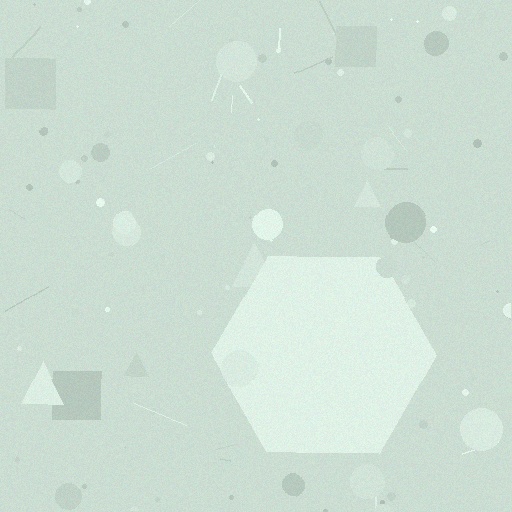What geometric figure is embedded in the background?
A hexagon is embedded in the background.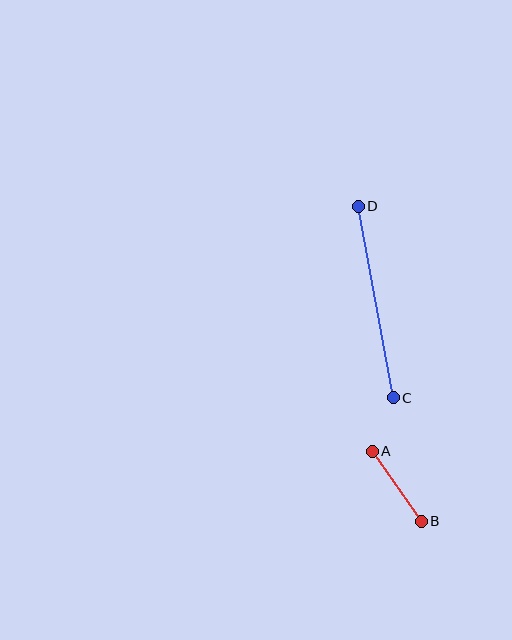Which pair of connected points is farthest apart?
Points C and D are farthest apart.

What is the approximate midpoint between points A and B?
The midpoint is at approximately (397, 486) pixels.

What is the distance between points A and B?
The distance is approximately 85 pixels.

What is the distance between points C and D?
The distance is approximately 195 pixels.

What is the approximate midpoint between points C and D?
The midpoint is at approximately (376, 302) pixels.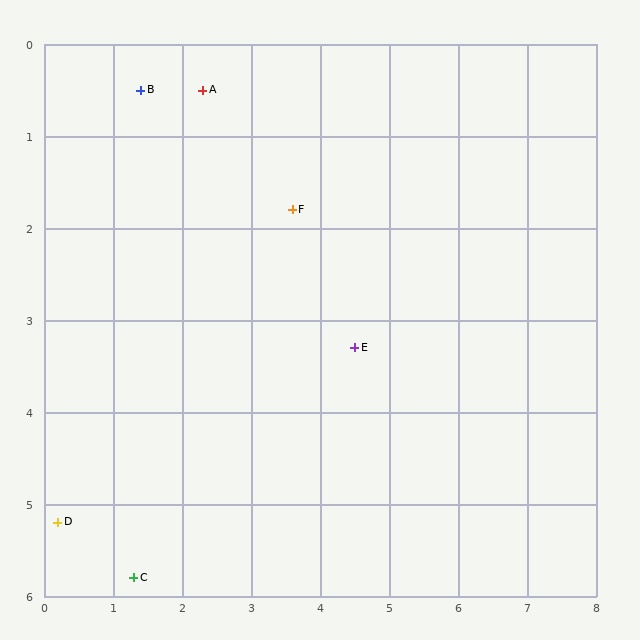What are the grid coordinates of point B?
Point B is at approximately (1.4, 0.5).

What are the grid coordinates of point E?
Point E is at approximately (4.5, 3.3).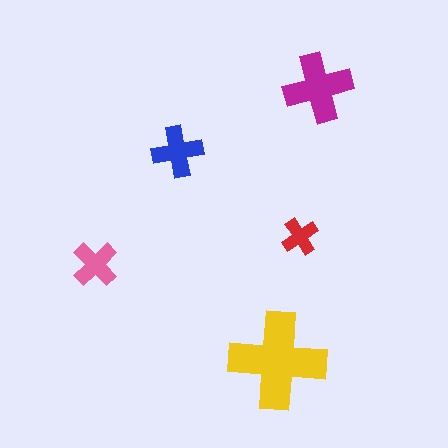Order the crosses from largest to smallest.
the yellow one, the magenta one, the blue one, the pink one, the red one.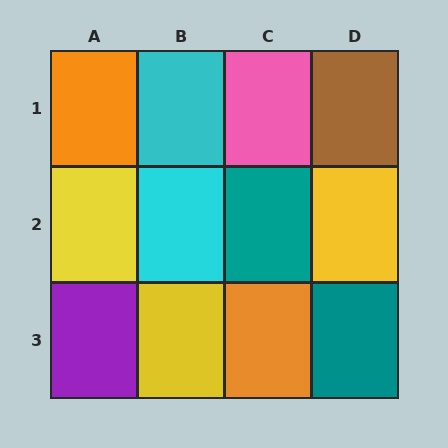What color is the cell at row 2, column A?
Yellow.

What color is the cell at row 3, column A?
Purple.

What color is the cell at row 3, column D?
Teal.